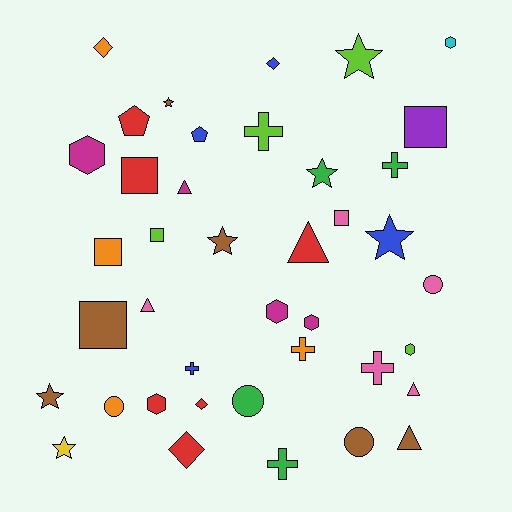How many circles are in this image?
There are 4 circles.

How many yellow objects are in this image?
There is 1 yellow object.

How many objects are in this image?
There are 40 objects.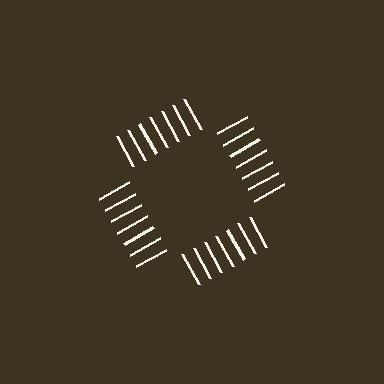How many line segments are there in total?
28 — 7 along each of the 4 edges.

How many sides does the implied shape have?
4 sides — the line-ends trace a square.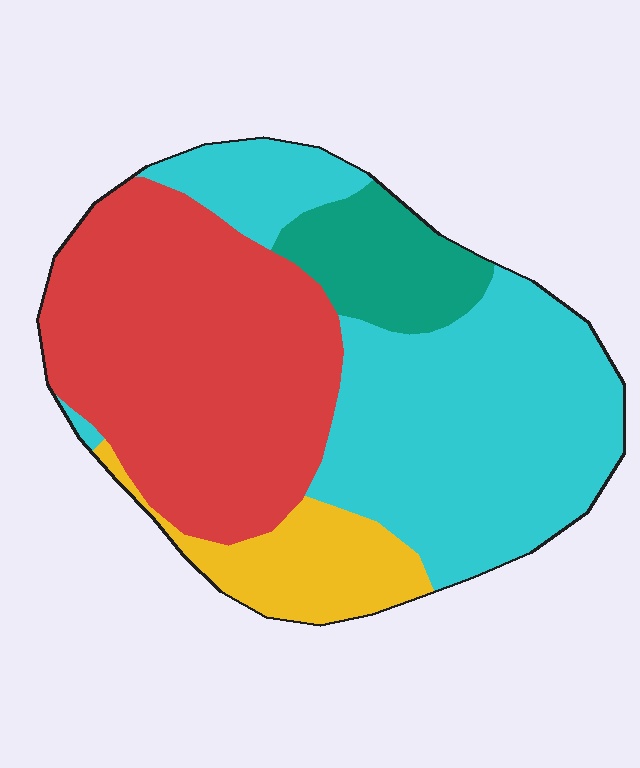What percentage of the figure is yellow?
Yellow takes up about one tenth (1/10) of the figure.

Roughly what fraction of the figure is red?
Red covers around 40% of the figure.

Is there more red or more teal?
Red.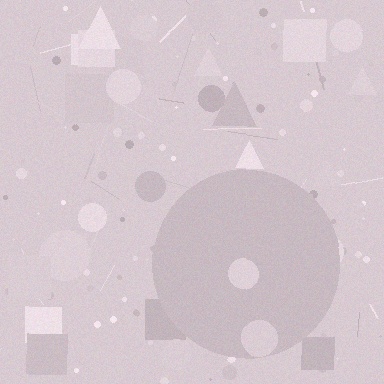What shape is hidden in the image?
A circle is hidden in the image.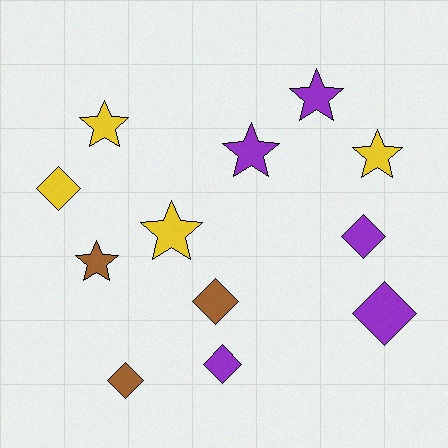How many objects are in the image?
There are 12 objects.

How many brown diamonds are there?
There are 2 brown diamonds.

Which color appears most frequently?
Purple, with 5 objects.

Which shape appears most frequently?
Diamond, with 6 objects.